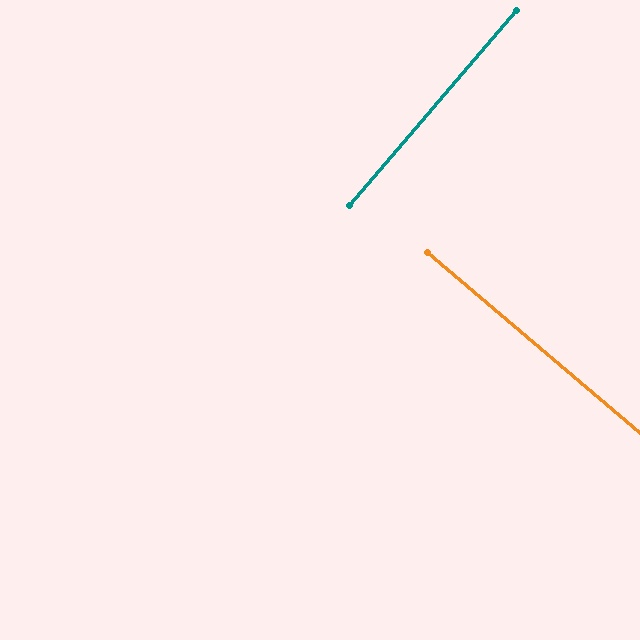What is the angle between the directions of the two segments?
Approximately 90 degrees.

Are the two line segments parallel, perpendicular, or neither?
Perpendicular — they meet at approximately 90°.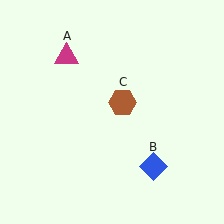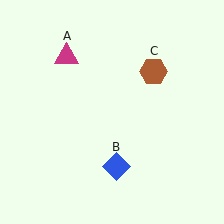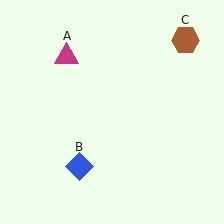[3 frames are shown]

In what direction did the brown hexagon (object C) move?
The brown hexagon (object C) moved up and to the right.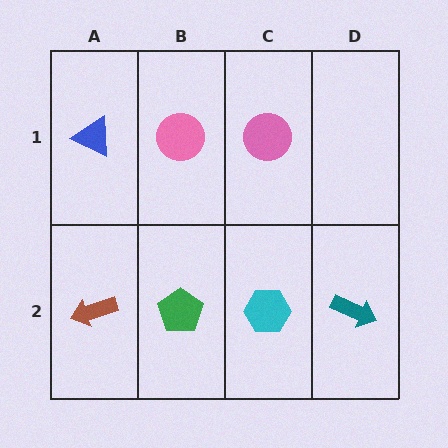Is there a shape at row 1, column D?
No, that cell is empty.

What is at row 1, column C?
A pink circle.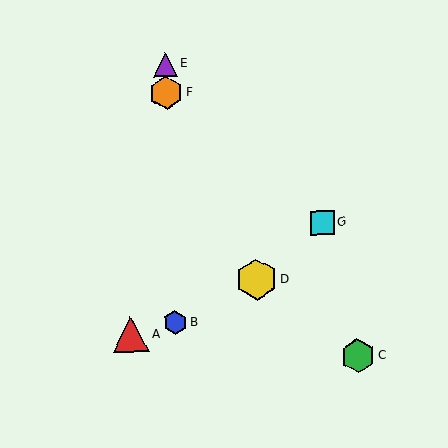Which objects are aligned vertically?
Objects B, E, F are aligned vertically.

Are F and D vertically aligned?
No, F is at x≈166 and D is at x≈257.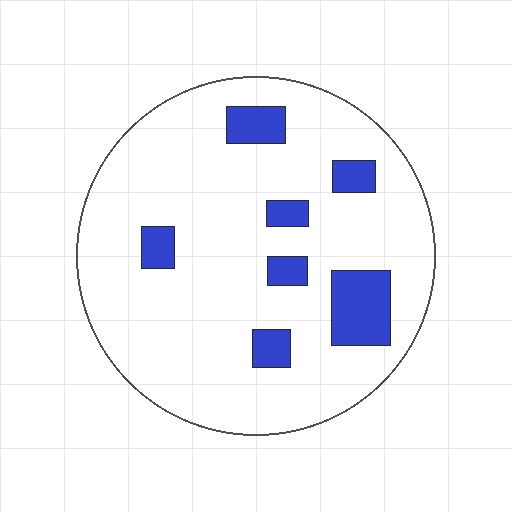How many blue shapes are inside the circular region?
7.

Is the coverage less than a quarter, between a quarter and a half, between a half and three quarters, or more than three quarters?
Less than a quarter.